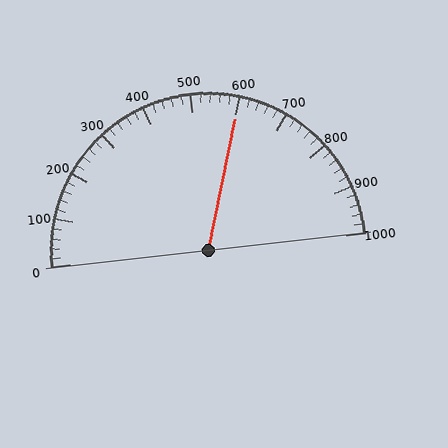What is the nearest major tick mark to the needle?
The nearest major tick mark is 600.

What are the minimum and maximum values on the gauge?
The gauge ranges from 0 to 1000.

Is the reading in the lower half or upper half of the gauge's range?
The reading is in the upper half of the range (0 to 1000).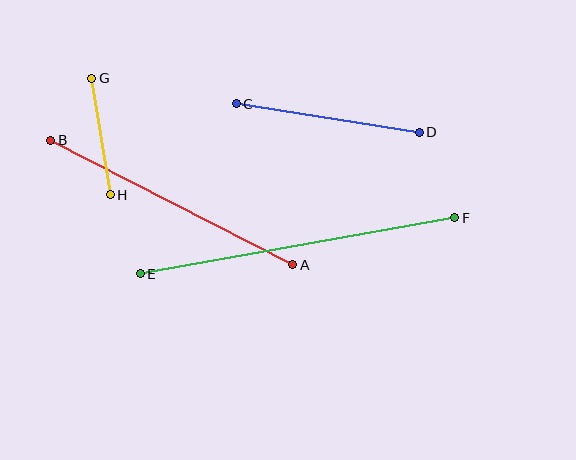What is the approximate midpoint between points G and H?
The midpoint is at approximately (101, 137) pixels.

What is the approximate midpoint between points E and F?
The midpoint is at approximately (298, 246) pixels.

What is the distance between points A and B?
The distance is approximately 272 pixels.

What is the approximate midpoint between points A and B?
The midpoint is at approximately (172, 202) pixels.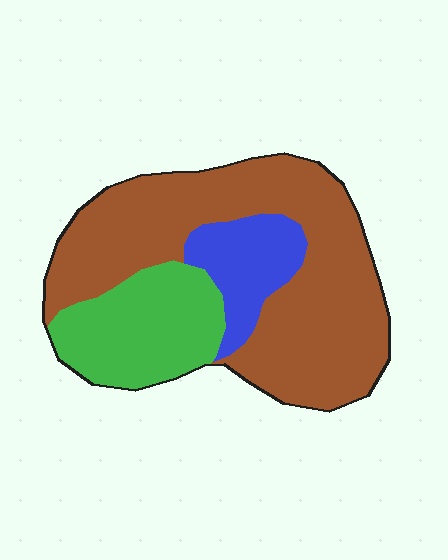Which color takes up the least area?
Blue, at roughly 15%.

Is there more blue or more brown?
Brown.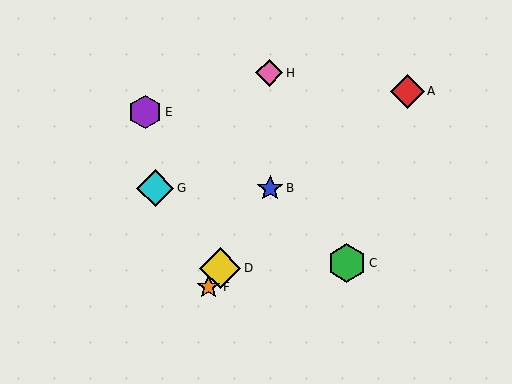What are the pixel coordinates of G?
Object G is at (155, 188).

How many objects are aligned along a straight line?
3 objects (B, D, F) are aligned along a straight line.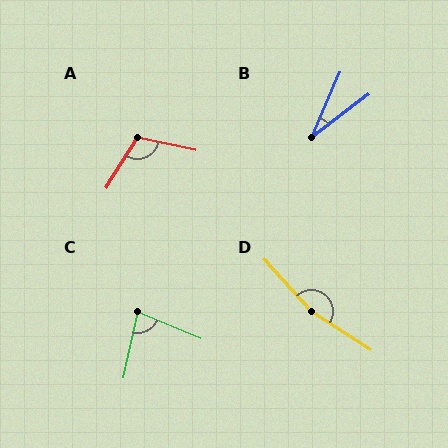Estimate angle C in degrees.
Approximately 79 degrees.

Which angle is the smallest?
B, at approximately 30 degrees.